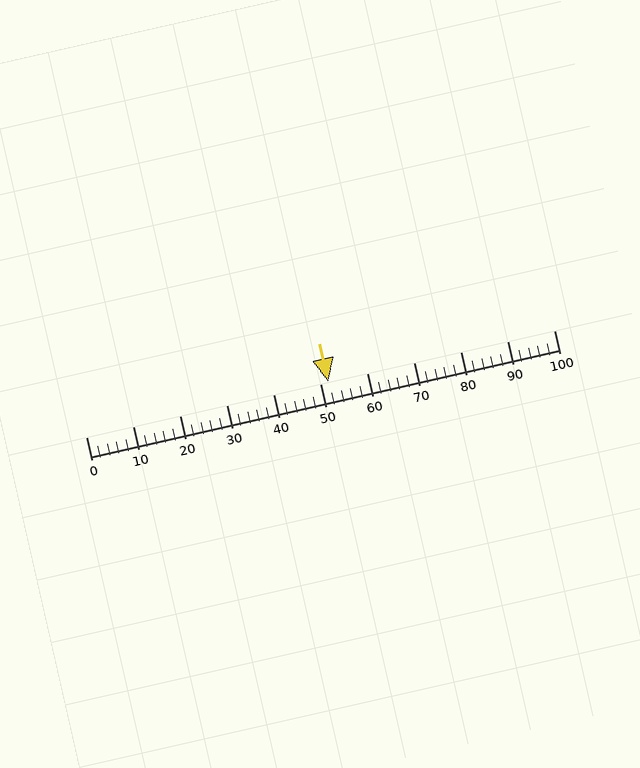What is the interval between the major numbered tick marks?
The major tick marks are spaced 10 units apart.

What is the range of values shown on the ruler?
The ruler shows values from 0 to 100.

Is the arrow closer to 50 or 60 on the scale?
The arrow is closer to 50.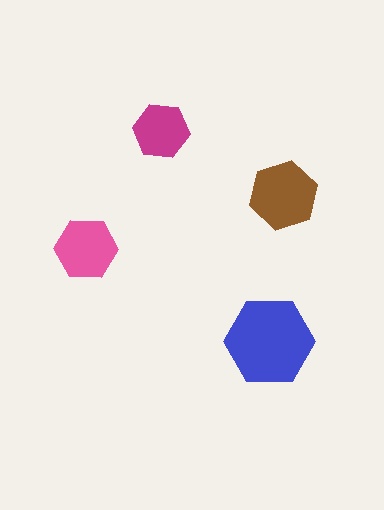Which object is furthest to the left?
The pink hexagon is leftmost.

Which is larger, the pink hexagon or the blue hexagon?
The blue one.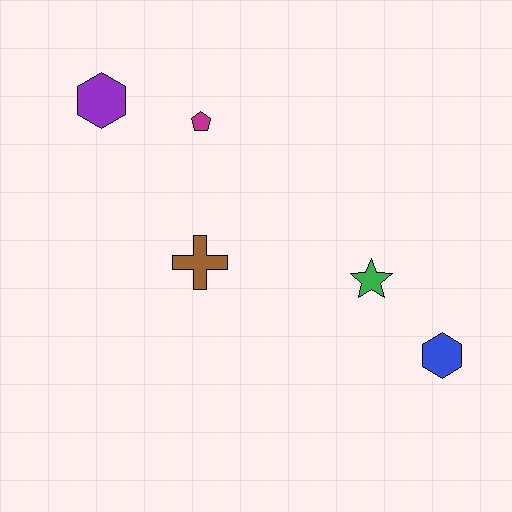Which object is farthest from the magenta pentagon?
The blue hexagon is farthest from the magenta pentagon.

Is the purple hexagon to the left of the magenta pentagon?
Yes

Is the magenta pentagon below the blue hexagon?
No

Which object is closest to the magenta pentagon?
The purple hexagon is closest to the magenta pentagon.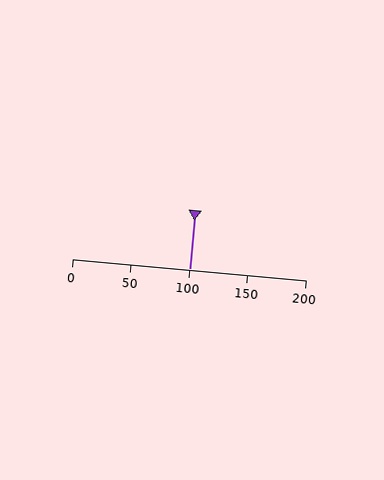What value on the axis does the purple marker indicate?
The marker indicates approximately 100.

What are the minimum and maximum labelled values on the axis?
The axis runs from 0 to 200.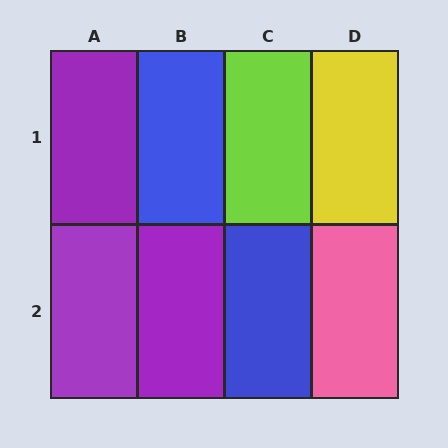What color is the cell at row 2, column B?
Purple.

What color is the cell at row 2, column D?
Pink.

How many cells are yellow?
1 cell is yellow.